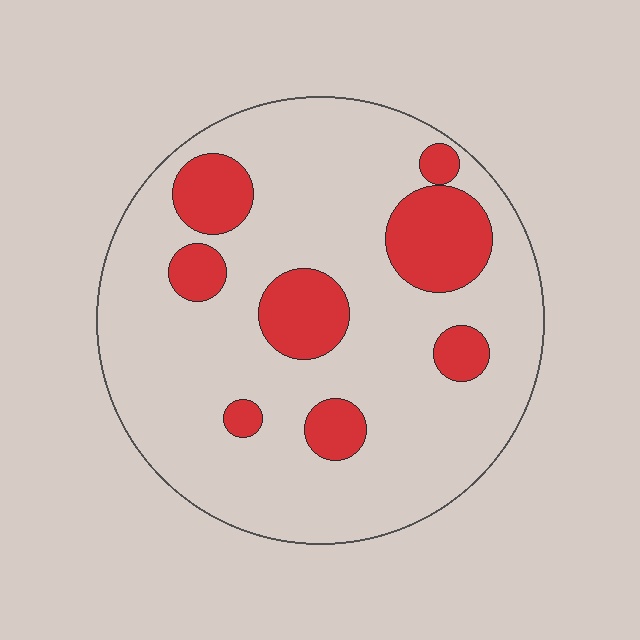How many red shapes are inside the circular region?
8.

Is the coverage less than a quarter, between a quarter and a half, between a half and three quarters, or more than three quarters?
Less than a quarter.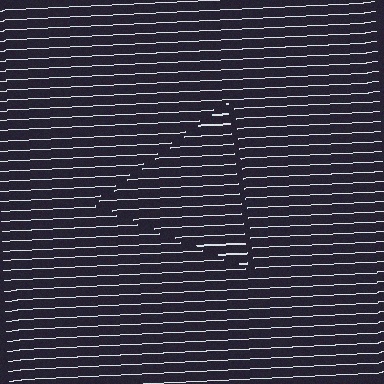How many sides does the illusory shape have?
3 sides — the line-ends trace a triangle.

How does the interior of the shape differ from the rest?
The interior of the shape contains the same grating, shifted by half a period — the contour is defined by the phase discontinuity where line-ends from the inner and outer gratings abut.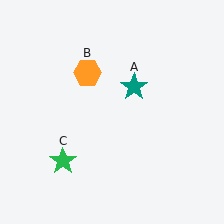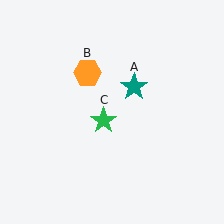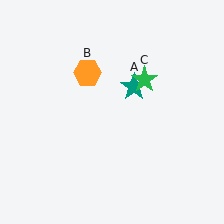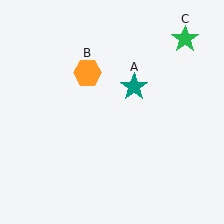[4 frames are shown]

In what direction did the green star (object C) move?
The green star (object C) moved up and to the right.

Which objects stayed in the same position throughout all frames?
Teal star (object A) and orange hexagon (object B) remained stationary.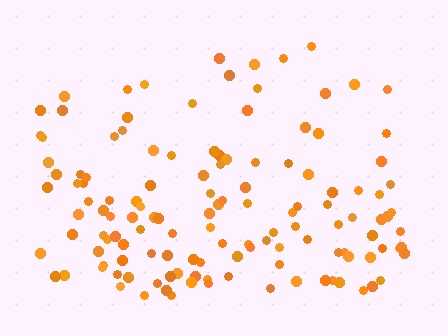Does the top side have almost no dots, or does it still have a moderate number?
Still a moderate number, just noticeably fewer than the bottom.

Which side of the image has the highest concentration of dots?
The bottom.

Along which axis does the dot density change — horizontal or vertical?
Vertical.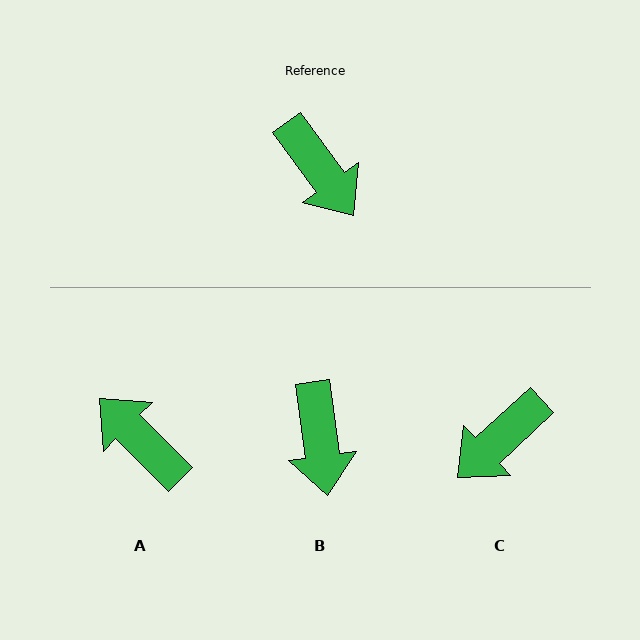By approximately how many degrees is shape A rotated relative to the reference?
Approximately 171 degrees clockwise.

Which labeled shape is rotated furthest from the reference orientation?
A, about 171 degrees away.